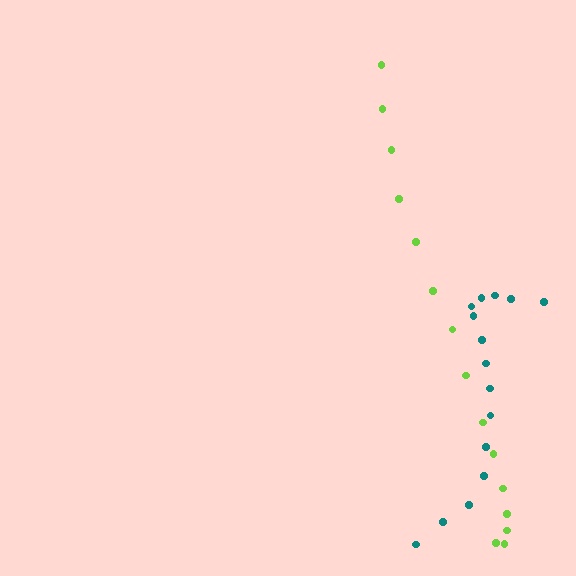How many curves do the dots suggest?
There are 2 distinct paths.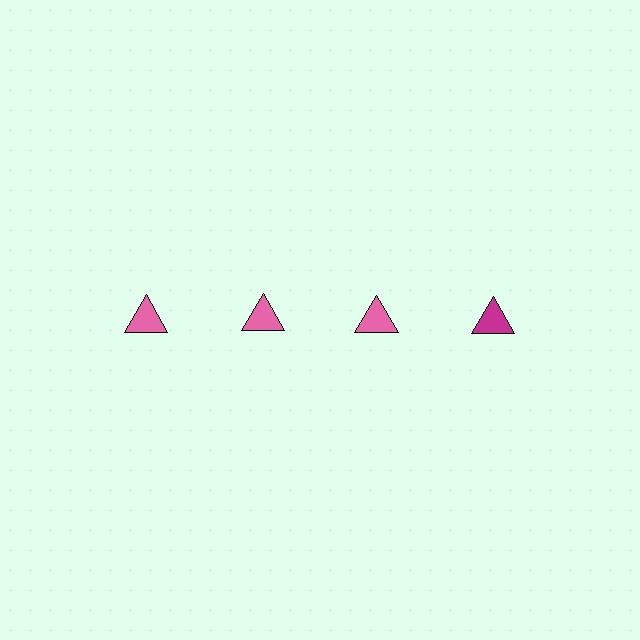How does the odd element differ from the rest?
It has a different color: magenta instead of pink.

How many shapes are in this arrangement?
There are 4 shapes arranged in a grid pattern.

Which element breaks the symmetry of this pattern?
The magenta triangle in the top row, second from right column breaks the symmetry. All other shapes are pink triangles.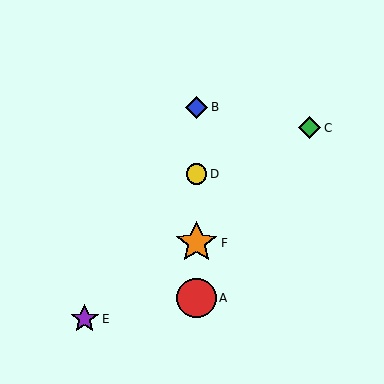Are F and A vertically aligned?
Yes, both are at x≈197.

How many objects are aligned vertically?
4 objects (A, B, D, F) are aligned vertically.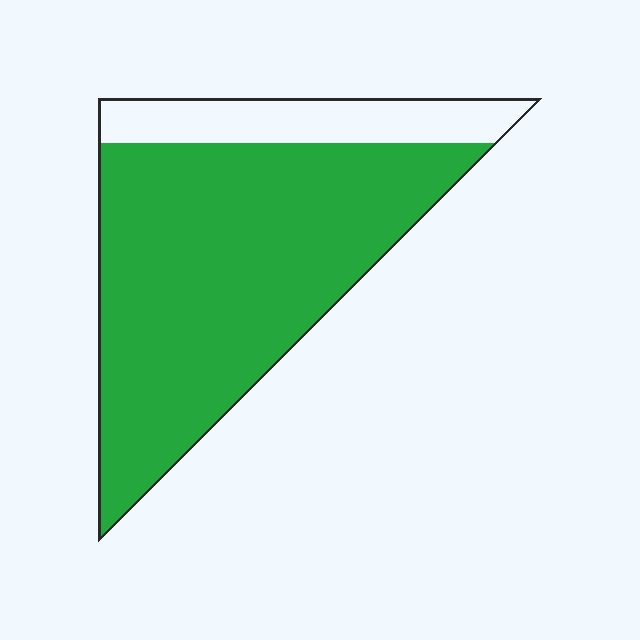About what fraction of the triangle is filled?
About four fifths (4/5).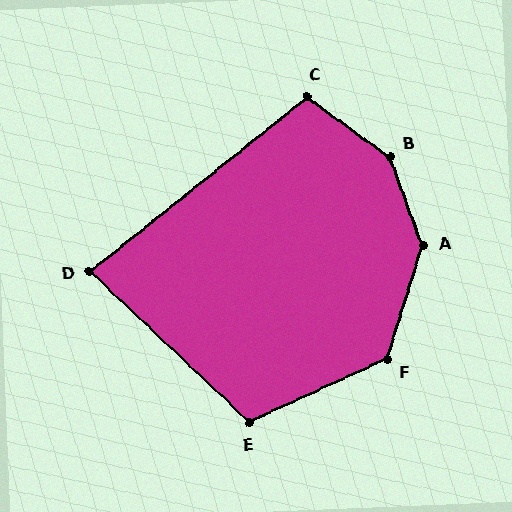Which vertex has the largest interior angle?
B, at approximately 146 degrees.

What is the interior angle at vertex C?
Approximately 106 degrees (obtuse).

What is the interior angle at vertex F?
Approximately 132 degrees (obtuse).